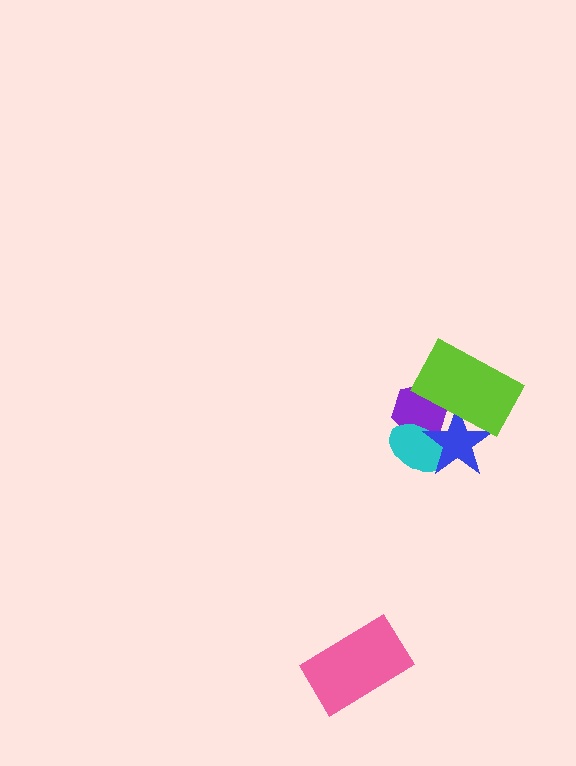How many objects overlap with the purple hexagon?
3 objects overlap with the purple hexagon.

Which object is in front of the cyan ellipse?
The blue star is in front of the cyan ellipse.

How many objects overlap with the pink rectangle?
0 objects overlap with the pink rectangle.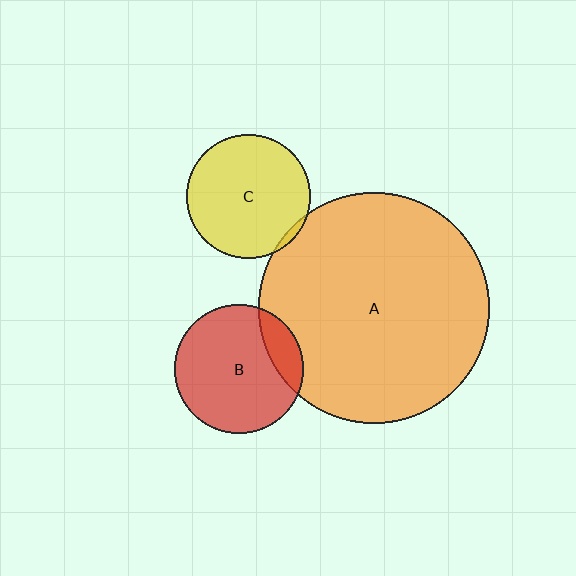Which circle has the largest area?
Circle A (orange).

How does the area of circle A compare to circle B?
Approximately 3.2 times.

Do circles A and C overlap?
Yes.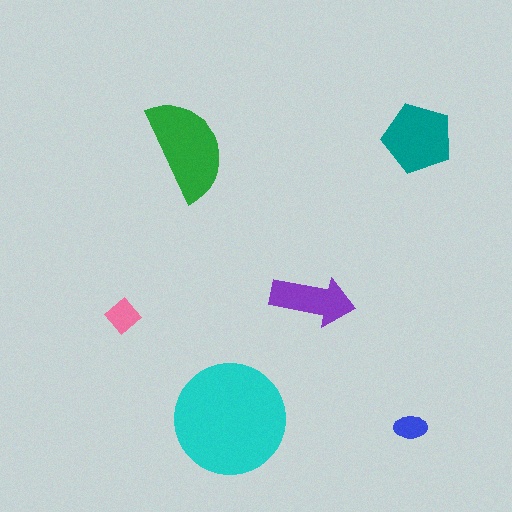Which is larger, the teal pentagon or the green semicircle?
The green semicircle.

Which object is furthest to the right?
The teal pentagon is rightmost.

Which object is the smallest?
The blue ellipse.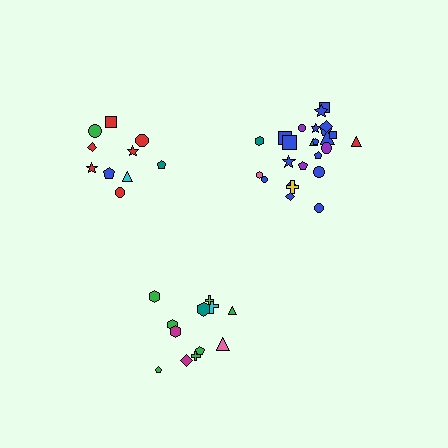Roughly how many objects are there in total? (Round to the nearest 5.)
Roughly 45 objects in total.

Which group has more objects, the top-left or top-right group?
The top-right group.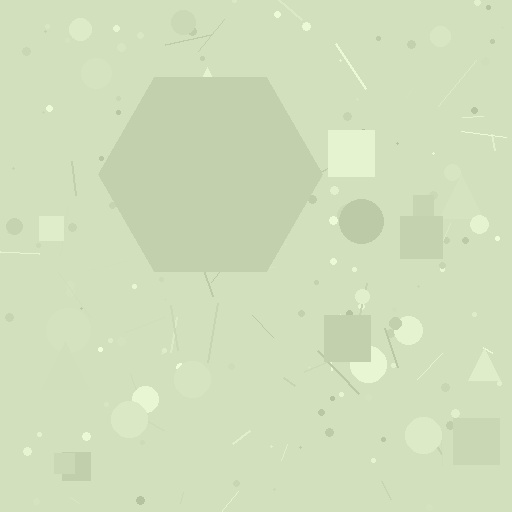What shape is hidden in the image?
A hexagon is hidden in the image.